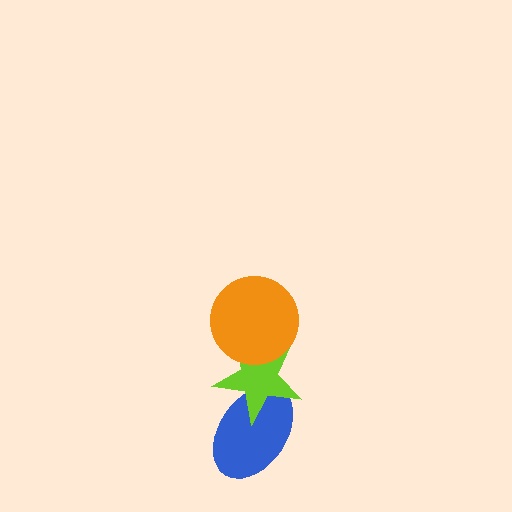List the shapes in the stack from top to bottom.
From top to bottom: the orange circle, the lime star, the blue ellipse.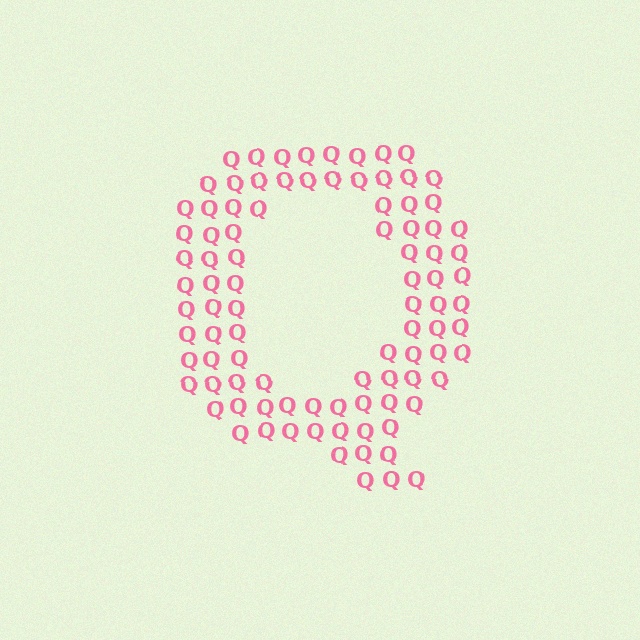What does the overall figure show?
The overall figure shows the letter Q.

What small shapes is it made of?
It is made of small letter Q's.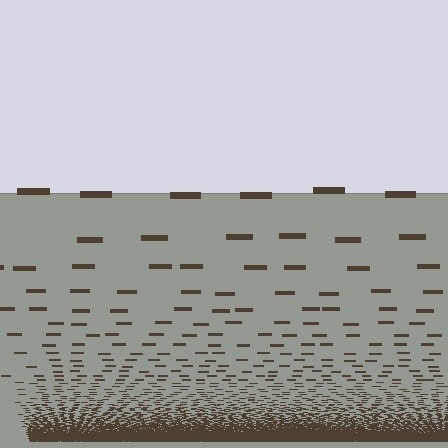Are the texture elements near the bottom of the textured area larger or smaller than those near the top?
Smaller. The gradient is inverted — elements near the bottom are smaller and denser.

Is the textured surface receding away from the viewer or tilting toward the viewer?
The surface appears to tilt toward the viewer. Texture elements get larger and sparser toward the top.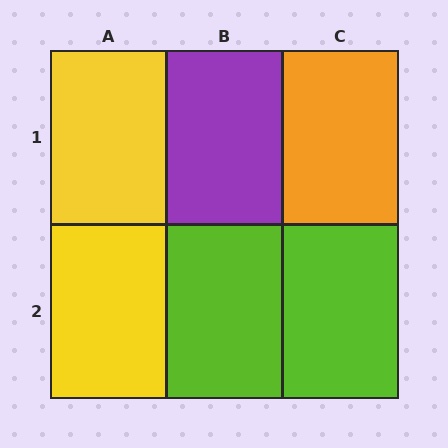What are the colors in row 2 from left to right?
Yellow, lime, lime.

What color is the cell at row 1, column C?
Orange.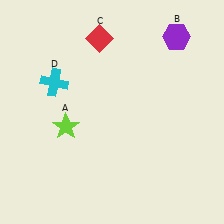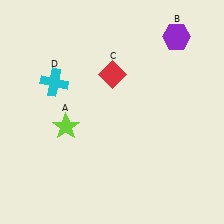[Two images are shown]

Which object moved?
The red diamond (C) moved down.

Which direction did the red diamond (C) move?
The red diamond (C) moved down.